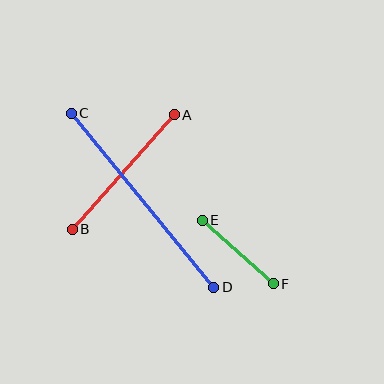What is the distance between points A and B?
The distance is approximately 154 pixels.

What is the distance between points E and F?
The distance is approximately 95 pixels.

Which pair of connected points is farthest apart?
Points C and D are farthest apart.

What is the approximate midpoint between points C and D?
The midpoint is at approximately (143, 200) pixels.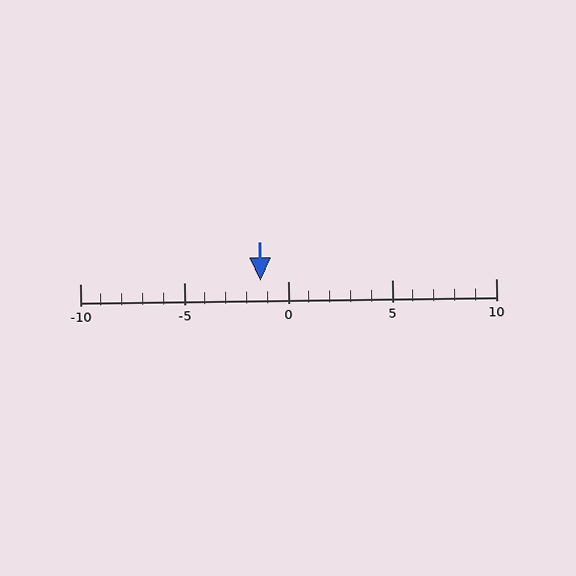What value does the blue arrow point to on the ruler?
The blue arrow points to approximately -1.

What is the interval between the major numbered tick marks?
The major tick marks are spaced 5 units apart.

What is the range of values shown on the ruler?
The ruler shows values from -10 to 10.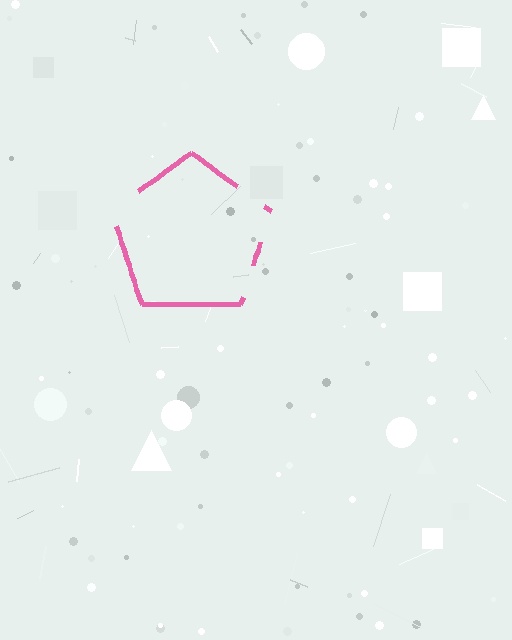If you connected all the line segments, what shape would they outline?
They would outline a pentagon.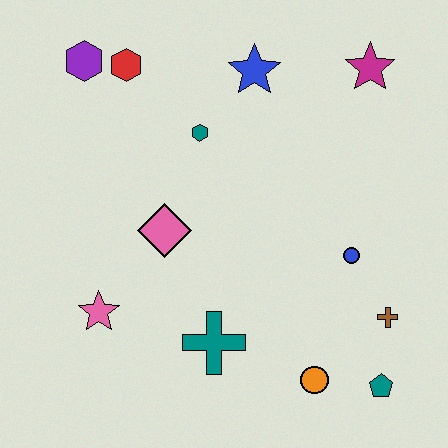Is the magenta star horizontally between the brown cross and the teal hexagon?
Yes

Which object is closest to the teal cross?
The orange circle is closest to the teal cross.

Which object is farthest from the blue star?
The teal pentagon is farthest from the blue star.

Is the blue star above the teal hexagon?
Yes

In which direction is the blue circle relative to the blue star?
The blue circle is below the blue star.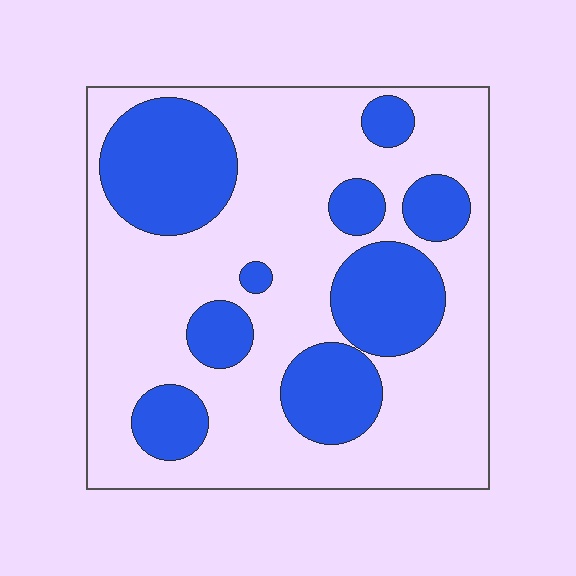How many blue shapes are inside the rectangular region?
9.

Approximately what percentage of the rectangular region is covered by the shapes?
Approximately 30%.